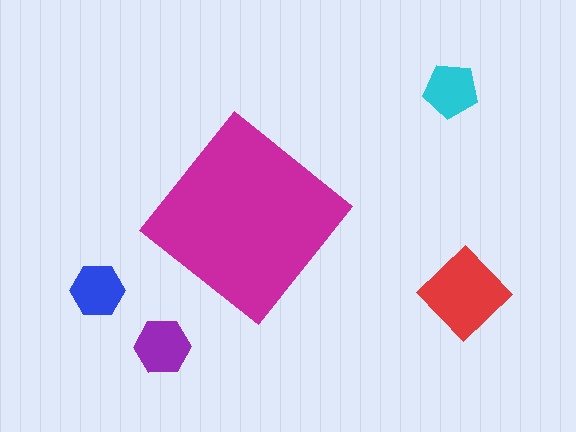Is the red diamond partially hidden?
No, the red diamond is fully visible.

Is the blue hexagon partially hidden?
No, the blue hexagon is fully visible.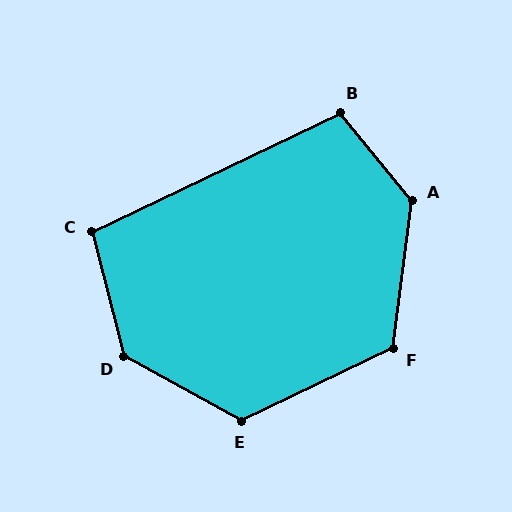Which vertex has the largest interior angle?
A, at approximately 133 degrees.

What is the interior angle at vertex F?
Approximately 123 degrees (obtuse).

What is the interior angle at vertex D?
Approximately 133 degrees (obtuse).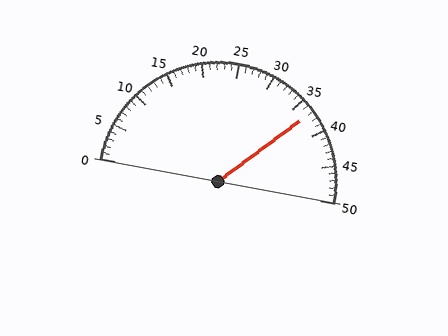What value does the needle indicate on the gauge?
The needle indicates approximately 37.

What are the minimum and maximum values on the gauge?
The gauge ranges from 0 to 50.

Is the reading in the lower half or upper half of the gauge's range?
The reading is in the upper half of the range (0 to 50).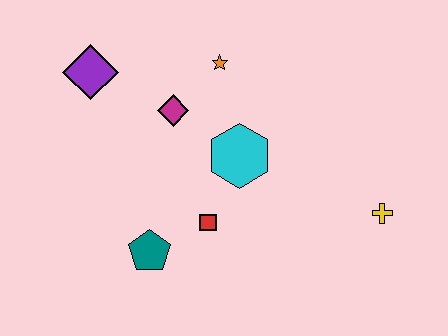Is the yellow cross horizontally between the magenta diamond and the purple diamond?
No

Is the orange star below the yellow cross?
No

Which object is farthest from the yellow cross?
The purple diamond is farthest from the yellow cross.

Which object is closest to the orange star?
The magenta diamond is closest to the orange star.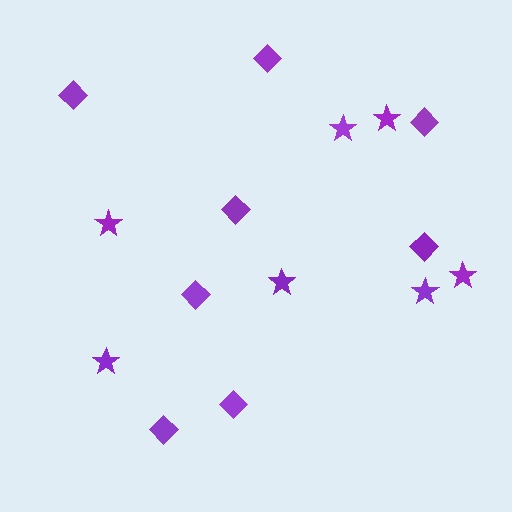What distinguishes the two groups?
There are 2 groups: one group of diamonds (8) and one group of stars (7).